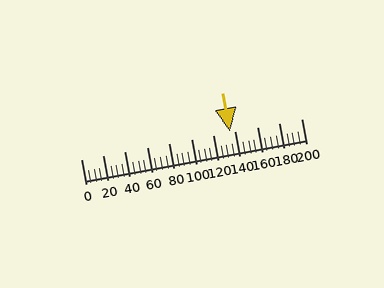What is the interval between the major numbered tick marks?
The major tick marks are spaced 20 units apart.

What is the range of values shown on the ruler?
The ruler shows values from 0 to 200.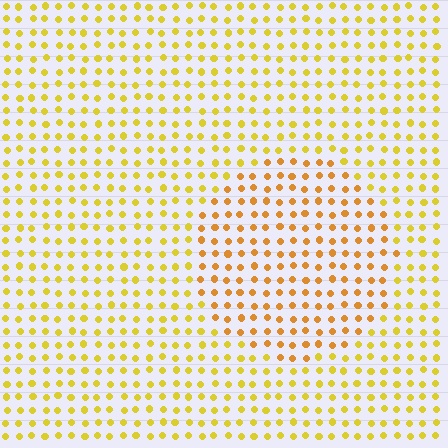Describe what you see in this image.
The image is filled with small yellow elements in a uniform arrangement. A circle-shaped region is visible where the elements are tinted to a slightly different hue, forming a subtle color boundary.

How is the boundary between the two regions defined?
The boundary is defined purely by a slight shift in hue (about 23 degrees). Spacing, size, and orientation are identical on both sides.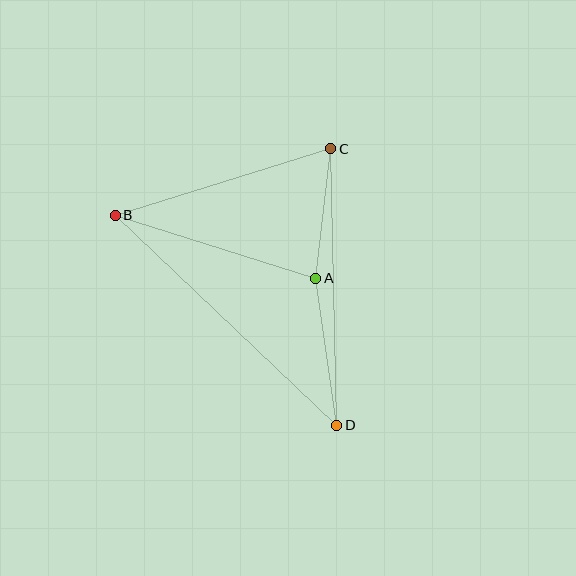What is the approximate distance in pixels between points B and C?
The distance between B and C is approximately 225 pixels.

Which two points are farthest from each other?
Points B and D are farthest from each other.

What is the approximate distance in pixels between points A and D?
The distance between A and D is approximately 149 pixels.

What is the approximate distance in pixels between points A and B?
The distance between A and B is approximately 210 pixels.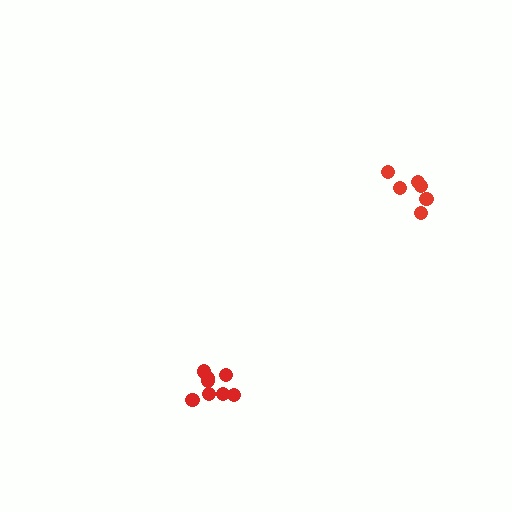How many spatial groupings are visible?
There are 2 spatial groupings.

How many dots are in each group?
Group 1: 8 dots, Group 2: 6 dots (14 total).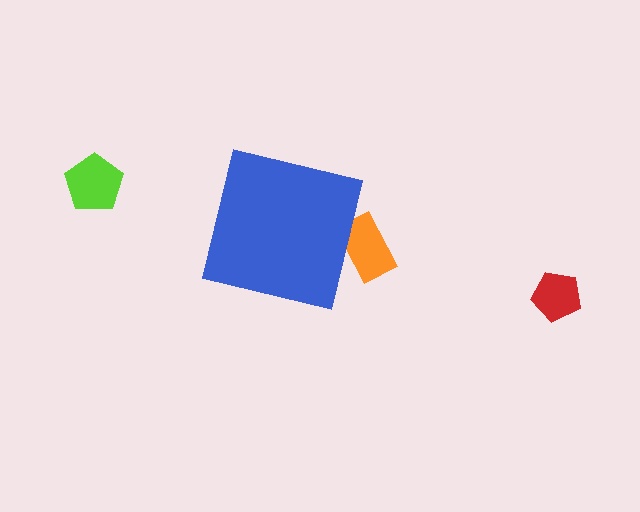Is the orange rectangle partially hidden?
Yes, the orange rectangle is partially hidden behind the blue square.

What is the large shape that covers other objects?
A blue square.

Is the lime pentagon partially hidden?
No, the lime pentagon is fully visible.